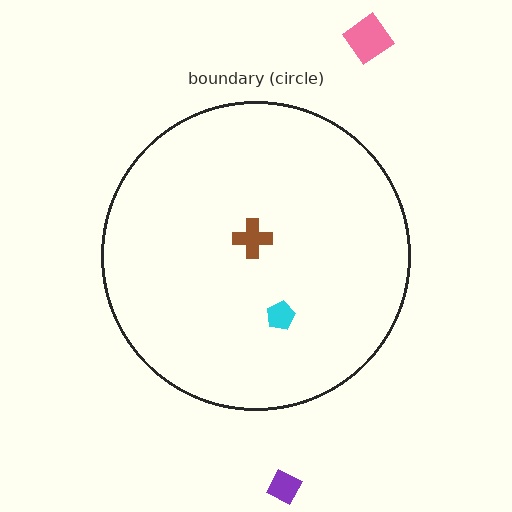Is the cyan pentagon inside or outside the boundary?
Inside.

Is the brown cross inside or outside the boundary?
Inside.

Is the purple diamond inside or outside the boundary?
Outside.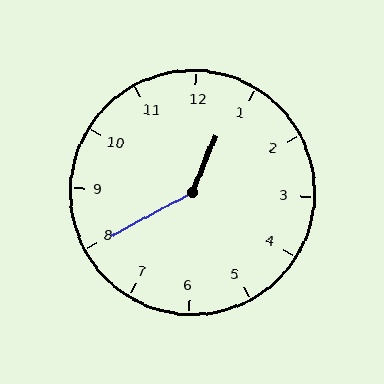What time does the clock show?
12:40.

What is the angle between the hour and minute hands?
Approximately 140 degrees.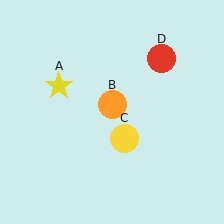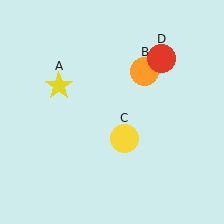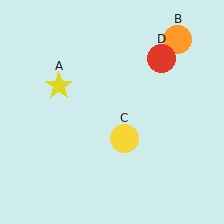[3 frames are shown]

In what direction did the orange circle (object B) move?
The orange circle (object B) moved up and to the right.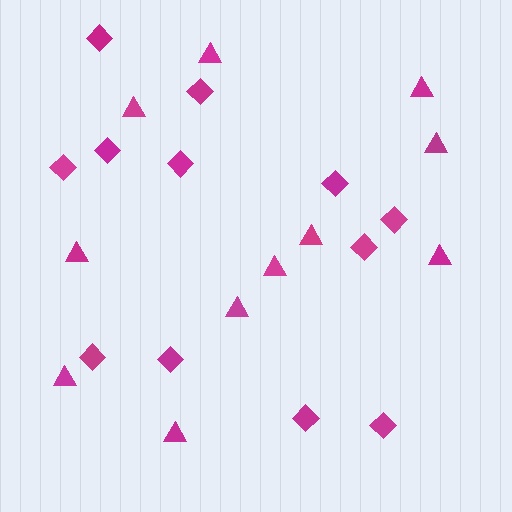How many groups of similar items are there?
There are 2 groups: one group of triangles (11) and one group of diamonds (12).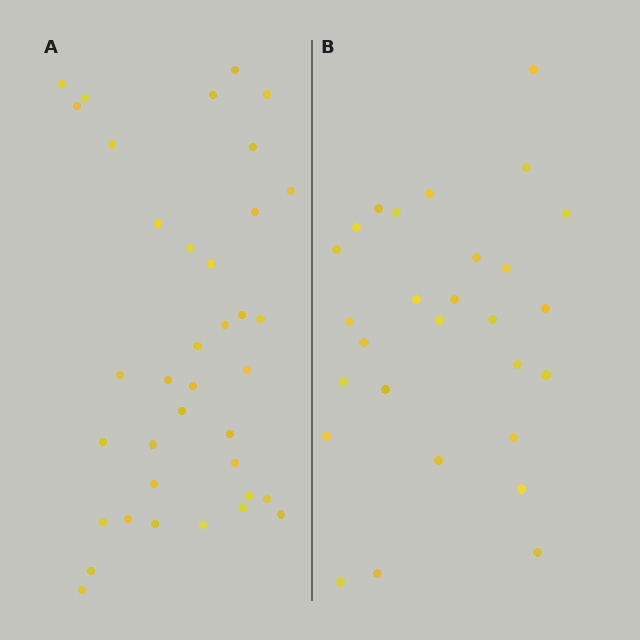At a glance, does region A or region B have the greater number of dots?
Region A (the left region) has more dots.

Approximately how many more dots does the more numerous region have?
Region A has roughly 8 or so more dots than region B.